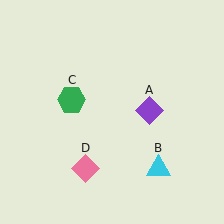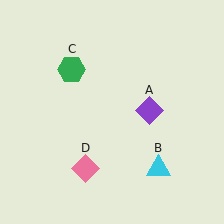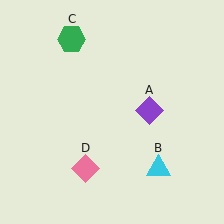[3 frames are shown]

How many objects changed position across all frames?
1 object changed position: green hexagon (object C).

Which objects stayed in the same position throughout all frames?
Purple diamond (object A) and cyan triangle (object B) and pink diamond (object D) remained stationary.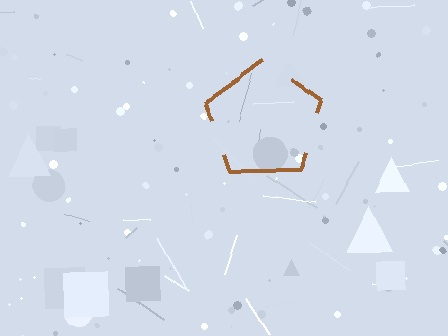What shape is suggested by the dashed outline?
The dashed outline suggests a pentagon.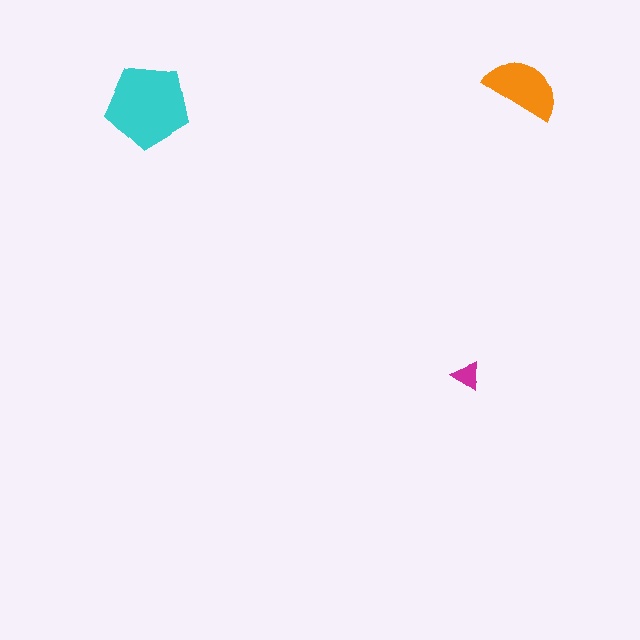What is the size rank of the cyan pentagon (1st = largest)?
1st.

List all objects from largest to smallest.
The cyan pentagon, the orange semicircle, the magenta triangle.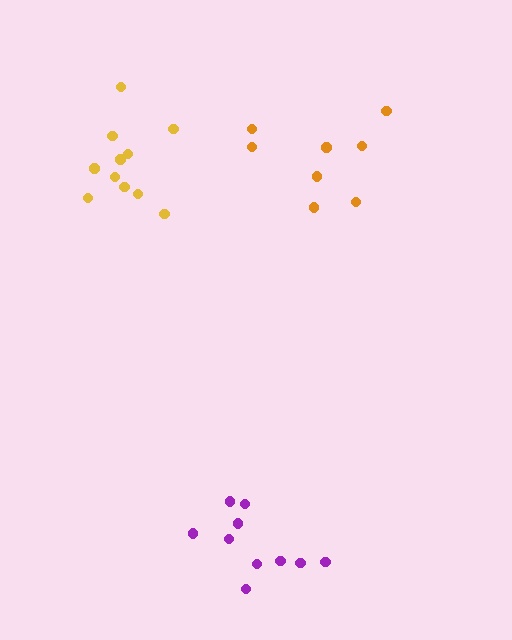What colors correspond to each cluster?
The clusters are colored: yellow, purple, orange.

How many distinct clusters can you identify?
There are 3 distinct clusters.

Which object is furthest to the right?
The orange cluster is rightmost.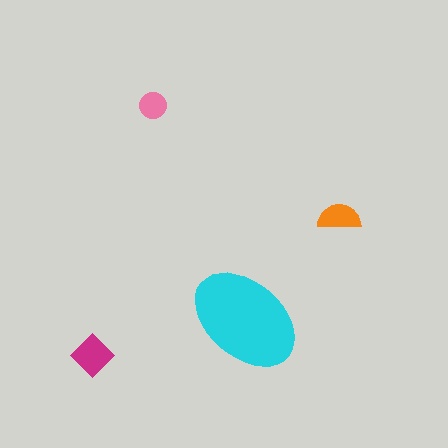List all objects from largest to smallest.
The cyan ellipse, the magenta diamond, the orange semicircle, the pink circle.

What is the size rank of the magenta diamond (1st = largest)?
2nd.